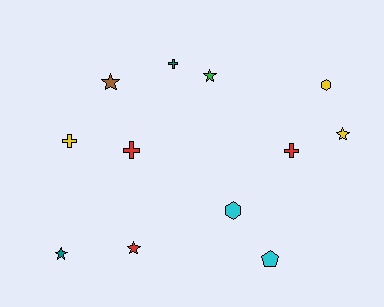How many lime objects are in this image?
There are no lime objects.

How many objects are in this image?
There are 12 objects.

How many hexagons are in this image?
There are 2 hexagons.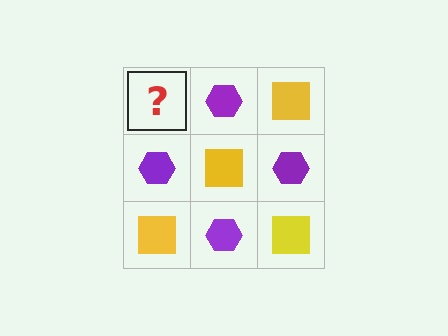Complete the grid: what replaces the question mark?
The question mark should be replaced with a yellow square.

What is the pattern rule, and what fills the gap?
The rule is that it alternates yellow square and purple hexagon in a checkerboard pattern. The gap should be filled with a yellow square.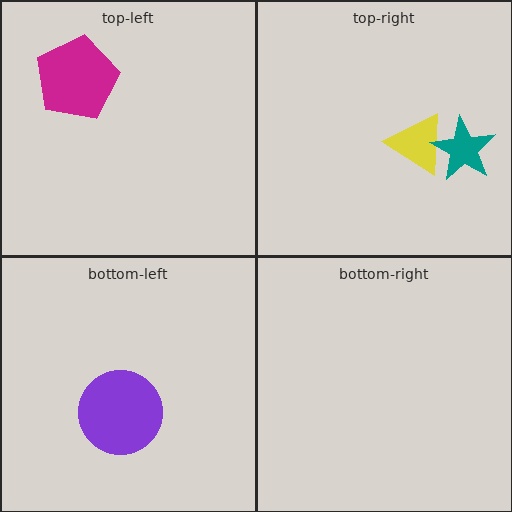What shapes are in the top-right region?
The yellow triangle, the teal star.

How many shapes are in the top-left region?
1.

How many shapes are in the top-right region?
2.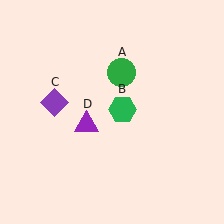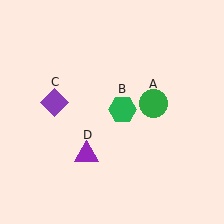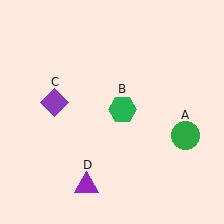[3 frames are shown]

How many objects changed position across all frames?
2 objects changed position: green circle (object A), purple triangle (object D).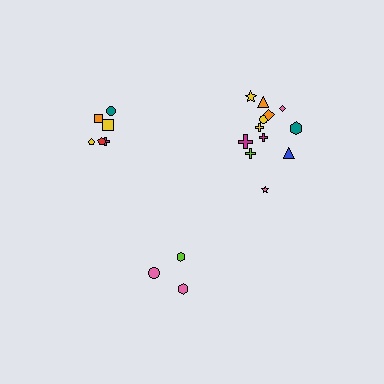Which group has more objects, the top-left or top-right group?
The top-right group.